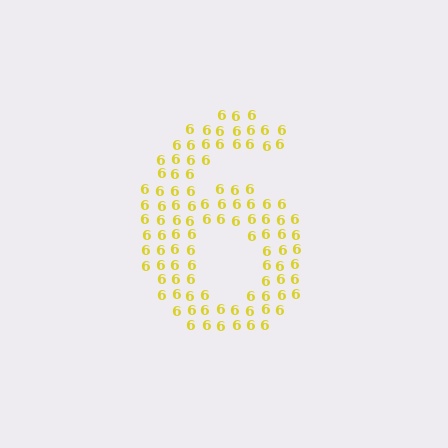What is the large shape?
The large shape is the digit 6.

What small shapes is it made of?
It is made of small digit 6's.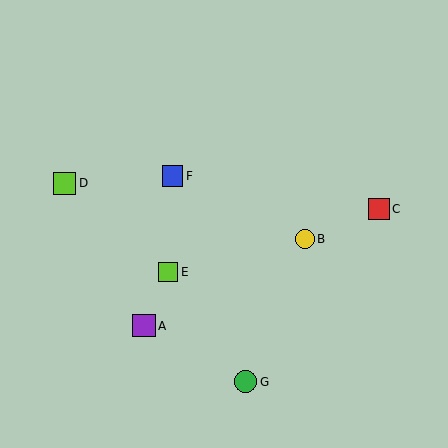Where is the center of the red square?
The center of the red square is at (379, 209).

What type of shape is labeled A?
Shape A is a purple square.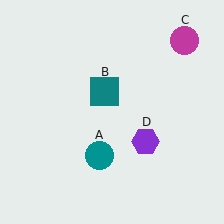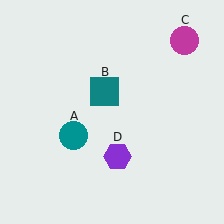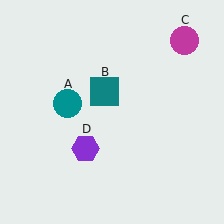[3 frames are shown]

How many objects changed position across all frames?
2 objects changed position: teal circle (object A), purple hexagon (object D).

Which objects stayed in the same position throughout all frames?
Teal square (object B) and magenta circle (object C) remained stationary.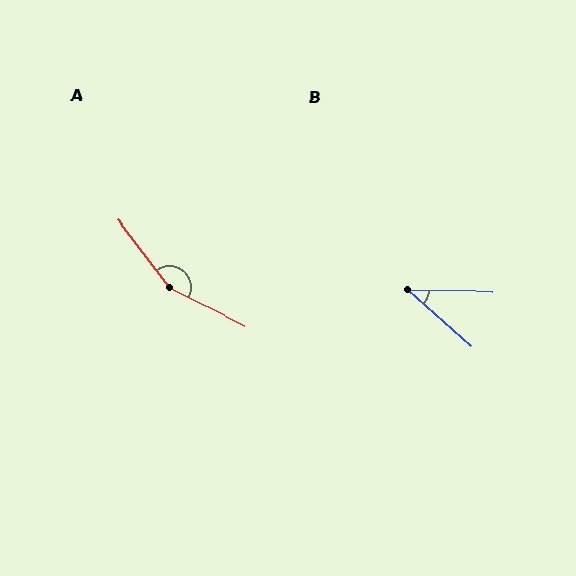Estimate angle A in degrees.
Approximately 154 degrees.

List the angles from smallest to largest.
B (41°), A (154°).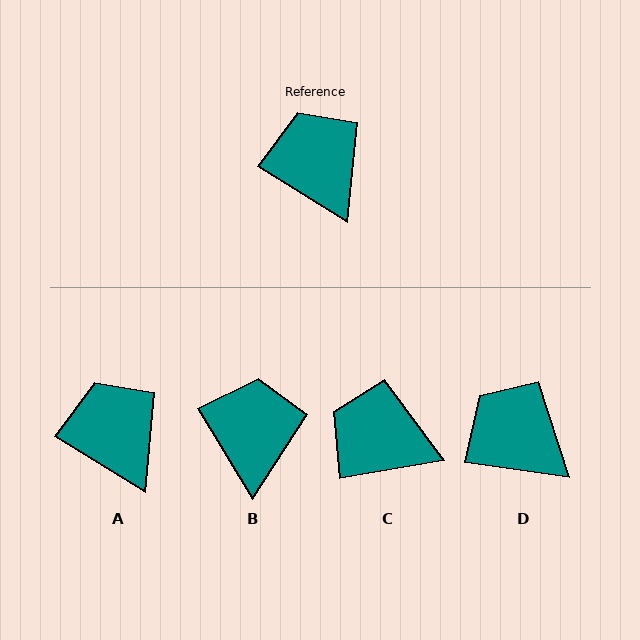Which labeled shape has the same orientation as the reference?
A.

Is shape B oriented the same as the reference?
No, it is off by about 27 degrees.